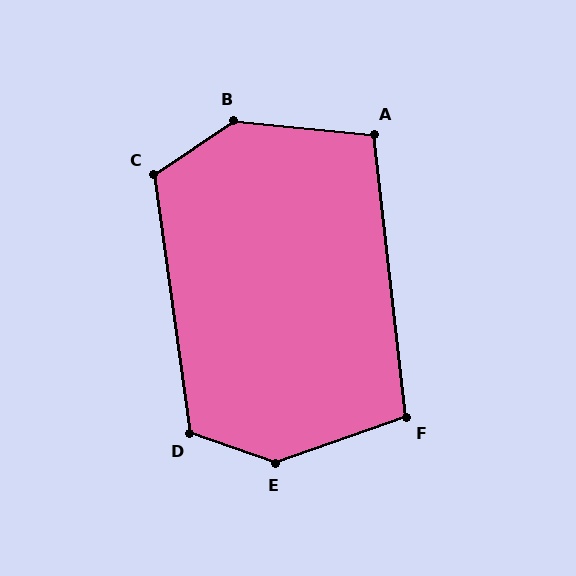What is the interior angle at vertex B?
Approximately 140 degrees (obtuse).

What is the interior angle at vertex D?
Approximately 117 degrees (obtuse).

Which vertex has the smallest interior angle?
A, at approximately 102 degrees.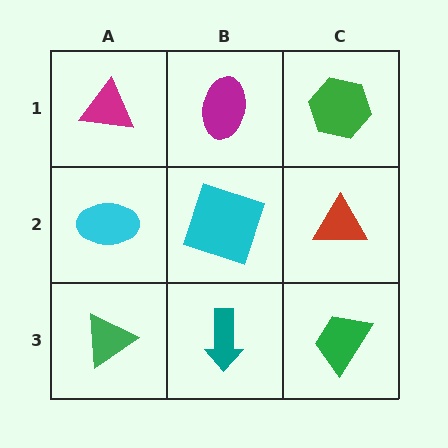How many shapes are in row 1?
3 shapes.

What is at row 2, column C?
A red triangle.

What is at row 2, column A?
A cyan ellipse.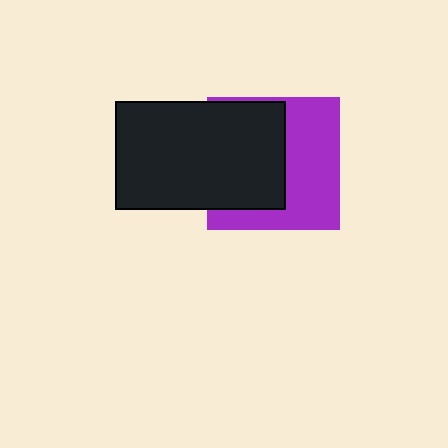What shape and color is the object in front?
The object in front is a black rectangle.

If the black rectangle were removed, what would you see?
You would see the complete purple square.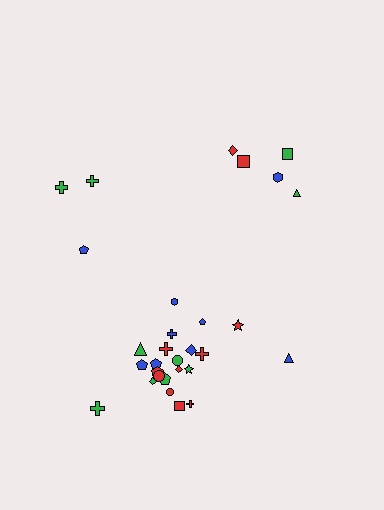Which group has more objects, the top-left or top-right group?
The top-right group.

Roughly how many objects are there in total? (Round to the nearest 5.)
Roughly 30 objects in total.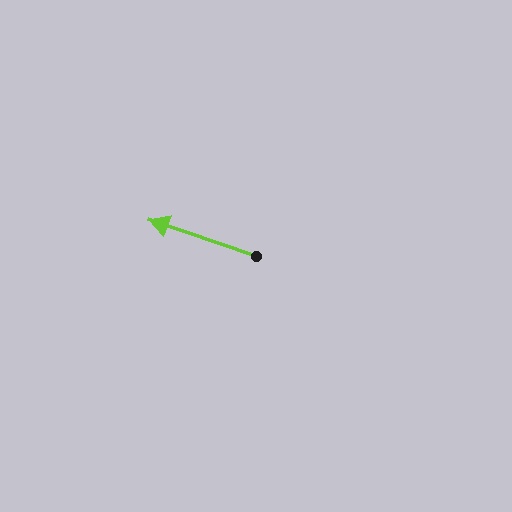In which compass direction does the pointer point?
West.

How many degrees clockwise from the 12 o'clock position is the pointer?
Approximately 289 degrees.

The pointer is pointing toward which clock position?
Roughly 10 o'clock.